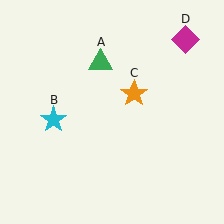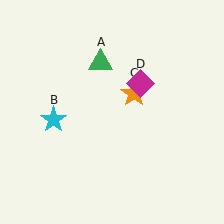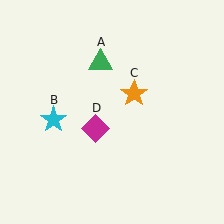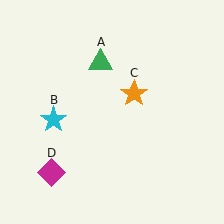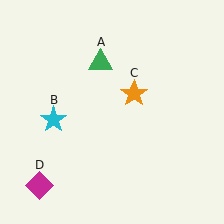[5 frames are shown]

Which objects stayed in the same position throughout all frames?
Green triangle (object A) and cyan star (object B) and orange star (object C) remained stationary.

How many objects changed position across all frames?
1 object changed position: magenta diamond (object D).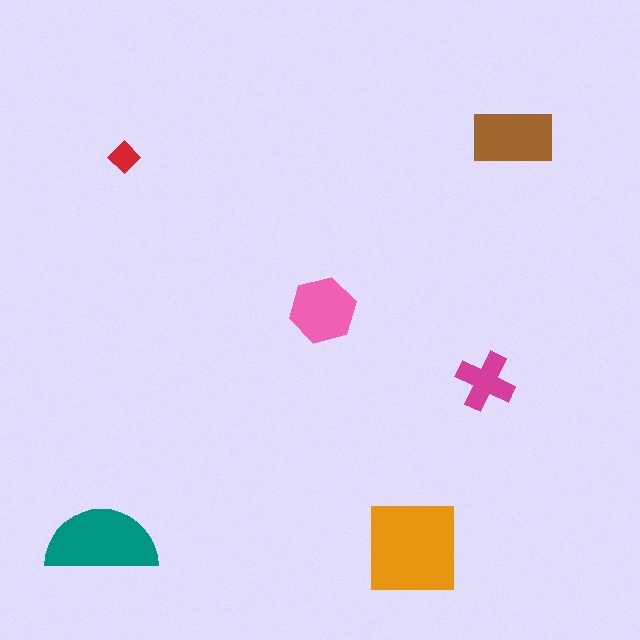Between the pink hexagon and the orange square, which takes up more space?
The orange square.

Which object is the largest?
The orange square.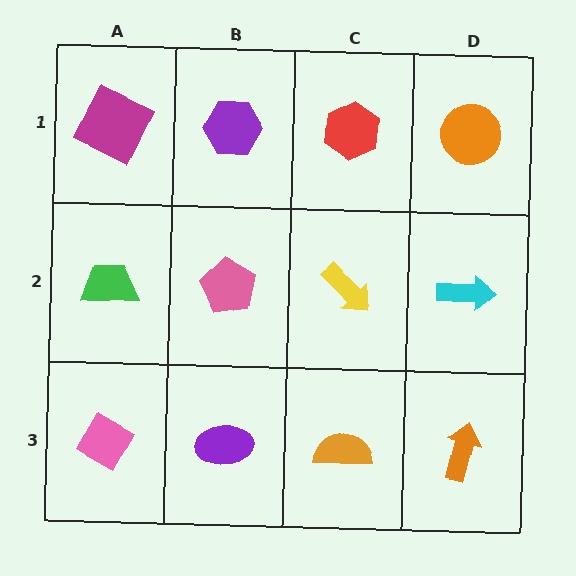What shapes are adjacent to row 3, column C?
A yellow arrow (row 2, column C), a purple ellipse (row 3, column B), an orange arrow (row 3, column D).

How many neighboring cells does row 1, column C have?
3.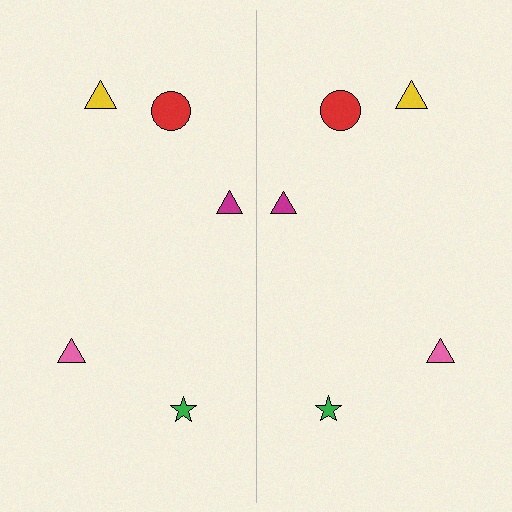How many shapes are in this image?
There are 10 shapes in this image.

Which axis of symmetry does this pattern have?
The pattern has a vertical axis of symmetry running through the center of the image.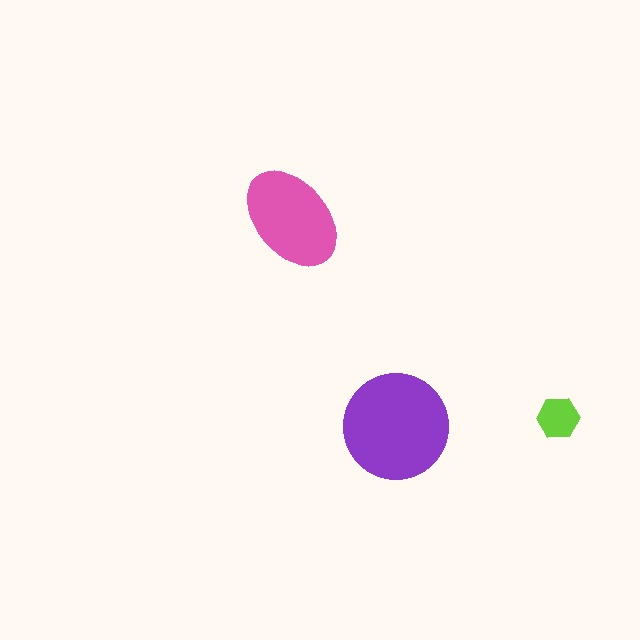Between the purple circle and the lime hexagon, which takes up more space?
The purple circle.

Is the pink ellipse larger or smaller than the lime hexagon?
Larger.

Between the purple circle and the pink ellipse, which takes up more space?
The purple circle.